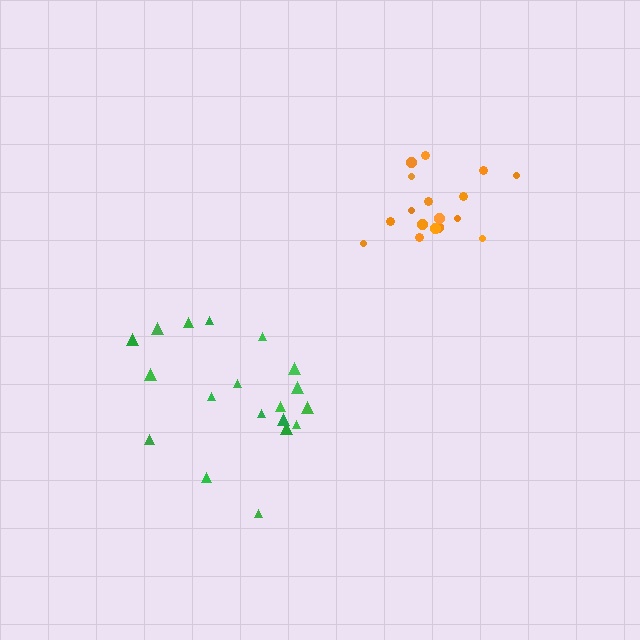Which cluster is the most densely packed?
Orange.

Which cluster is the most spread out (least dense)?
Green.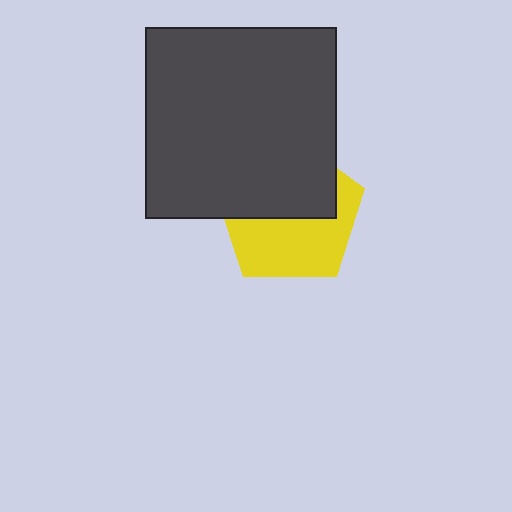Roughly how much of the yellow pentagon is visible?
About half of it is visible (roughly 50%).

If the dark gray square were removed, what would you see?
You would see the complete yellow pentagon.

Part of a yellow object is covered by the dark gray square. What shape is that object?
It is a pentagon.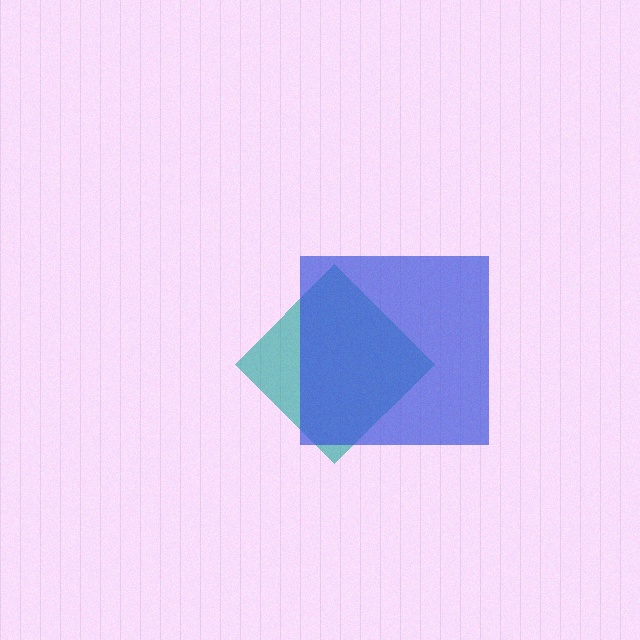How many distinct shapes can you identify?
There are 2 distinct shapes: a teal diamond, a blue square.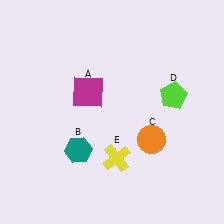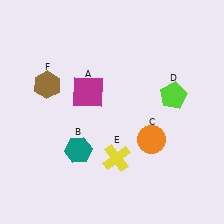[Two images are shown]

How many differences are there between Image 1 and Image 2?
There is 1 difference between the two images.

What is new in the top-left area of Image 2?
A brown hexagon (F) was added in the top-left area of Image 2.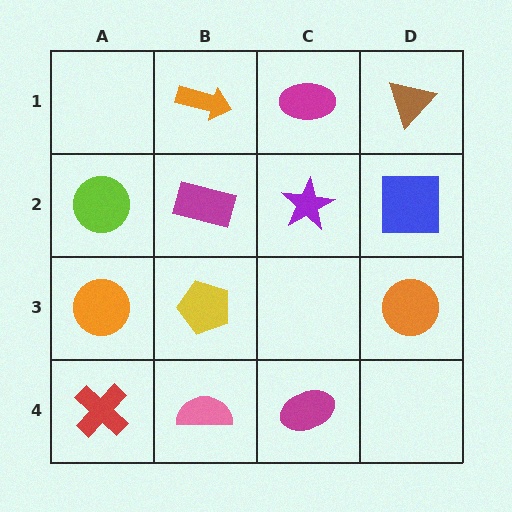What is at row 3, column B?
A yellow pentagon.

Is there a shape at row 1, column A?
No, that cell is empty.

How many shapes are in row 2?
4 shapes.